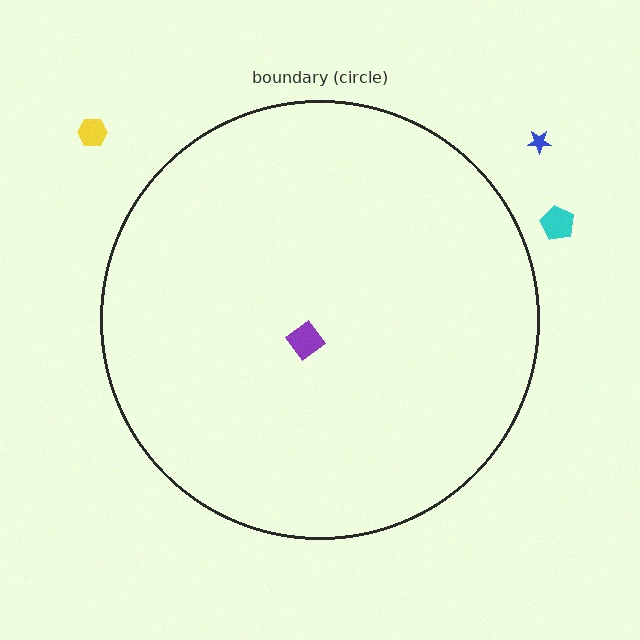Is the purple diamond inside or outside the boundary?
Inside.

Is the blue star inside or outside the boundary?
Outside.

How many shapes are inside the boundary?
1 inside, 3 outside.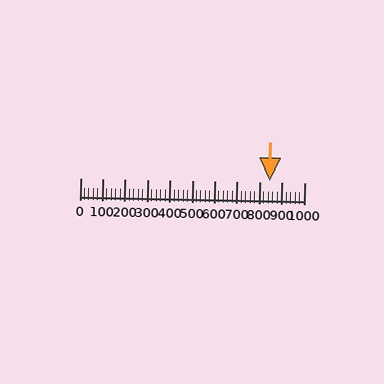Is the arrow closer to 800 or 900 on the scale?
The arrow is closer to 800.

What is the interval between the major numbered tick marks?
The major tick marks are spaced 100 units apart.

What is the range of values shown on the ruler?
The ruler shows values from 0 to 1000.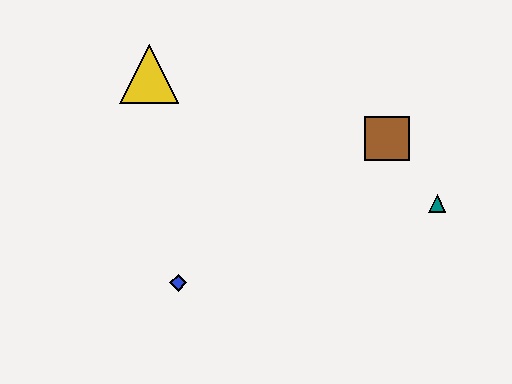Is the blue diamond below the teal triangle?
Yes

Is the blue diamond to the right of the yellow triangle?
Yes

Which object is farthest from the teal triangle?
The yellow triangle is farthest from the teal triangle.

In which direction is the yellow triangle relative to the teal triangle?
The yellow triangle is to the left of the teal triangle.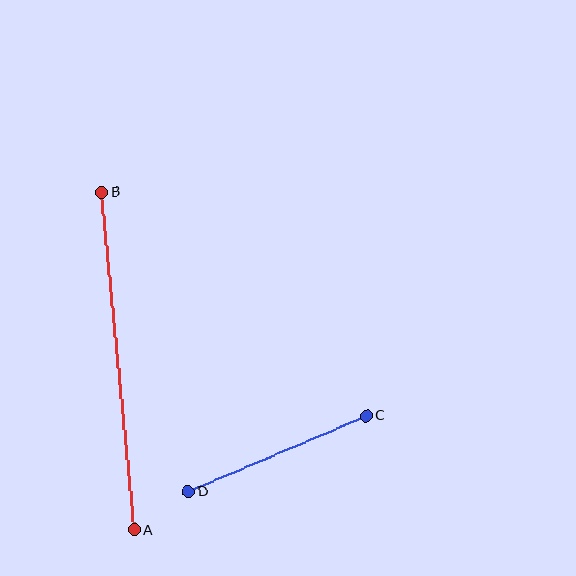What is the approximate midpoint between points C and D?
The midpoint is at approximately (277, 454) pixels.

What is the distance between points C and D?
The distance is approximately 194 pixels.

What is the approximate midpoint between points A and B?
The midpoint is at approximately (118, 361) pixels.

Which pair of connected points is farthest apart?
Points A and B are farthest apart.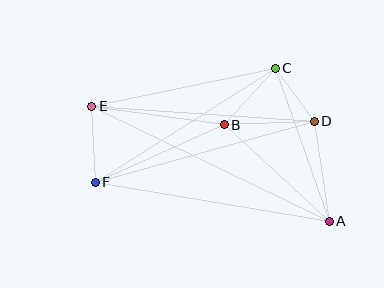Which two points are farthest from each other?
Points A and E are farthest from each other.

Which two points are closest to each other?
Points C and D are closest to each other.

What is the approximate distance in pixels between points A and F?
The distance between A and F is approximately 237 pixels.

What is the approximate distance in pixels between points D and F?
The distance between D and F is approximately 227 pixels.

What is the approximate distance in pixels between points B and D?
The distance between B and D is approximately 90 pixels.